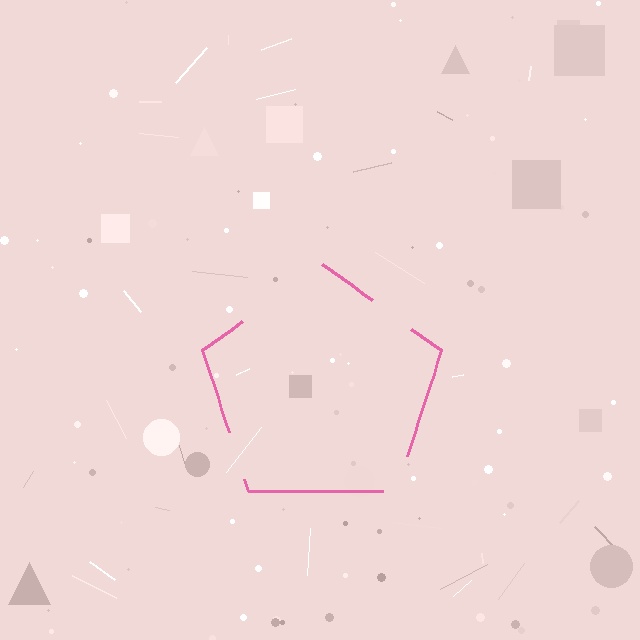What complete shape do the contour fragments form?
The contour fragments form a pentagon.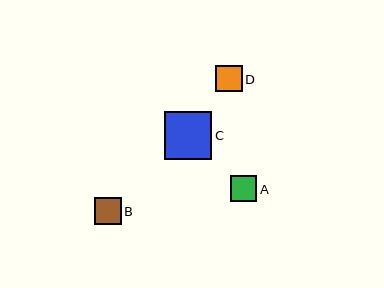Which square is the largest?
Square C is the largest with a size of approximately 48 pixels.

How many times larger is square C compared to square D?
Square C is approximately 1.8 times the size of square D.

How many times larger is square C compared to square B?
Square C is approximately 1.8 times the size of square B.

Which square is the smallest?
Square A is the smallest with a size of approximately 26 pixels.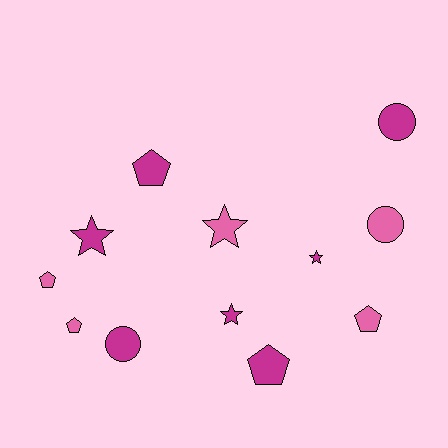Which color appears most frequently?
Magenta, with 7 objects.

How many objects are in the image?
There are 12 objects.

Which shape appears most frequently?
Pentagon, with 5 objects.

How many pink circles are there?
There is 1 pink circle.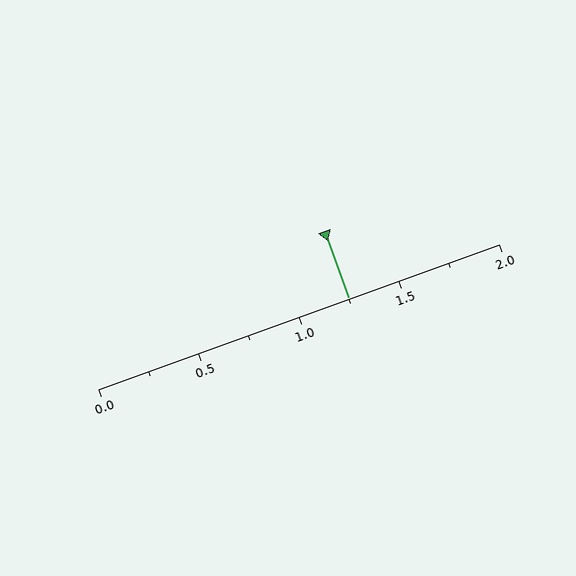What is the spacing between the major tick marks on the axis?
The major ticks are spaced 0.5 apart.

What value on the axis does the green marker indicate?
The marker indicates approximately 1.25.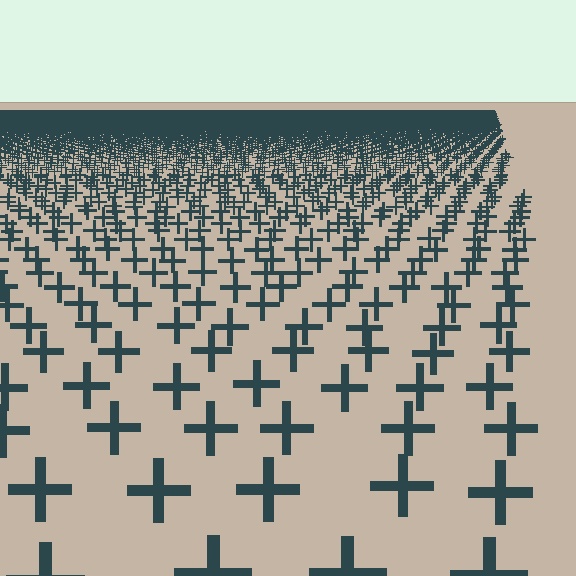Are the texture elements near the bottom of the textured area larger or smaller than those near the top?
Larger. Near the bottom, elements are closer to the viewer and appear at a bigger on-screen size.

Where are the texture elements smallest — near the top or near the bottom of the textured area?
Near the top.